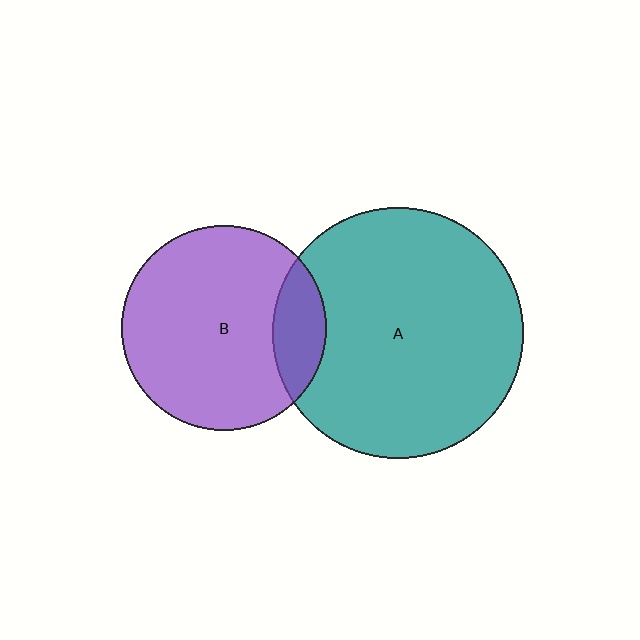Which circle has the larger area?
Circle A (teal).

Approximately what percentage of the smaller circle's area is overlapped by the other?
Approximately 15%.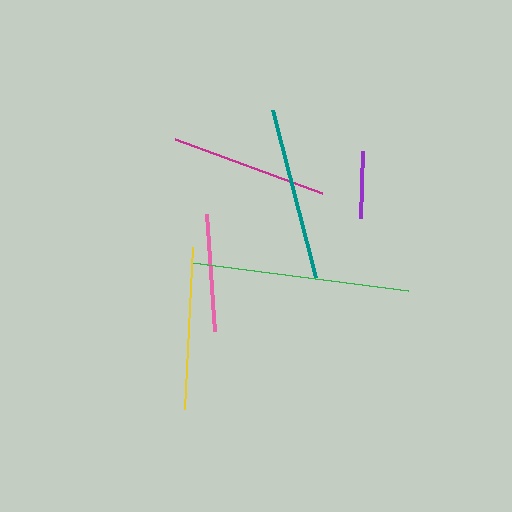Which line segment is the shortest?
The purple line is the shortest at approximately 67 pixels.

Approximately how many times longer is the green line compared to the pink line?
The green line is approximately 1.9 times the length of the pink line.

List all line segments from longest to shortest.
From longest to shortest: green, teal, yellow, magenta, pink, purple.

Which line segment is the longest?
The green line is the longest at approximately 218 pixels.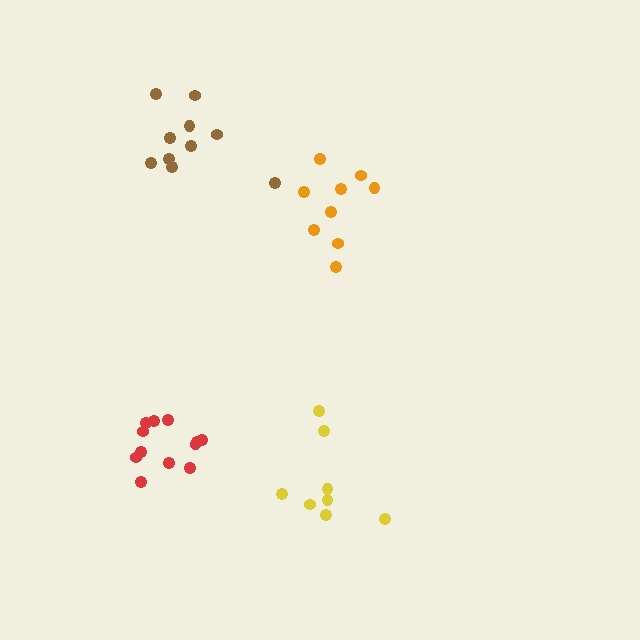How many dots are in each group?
Group 1: 8 dots, Group 2: 10 dots, Group 3: 9 dots, Group 4: 12 dots (39 total).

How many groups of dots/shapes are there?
There are 4 groups.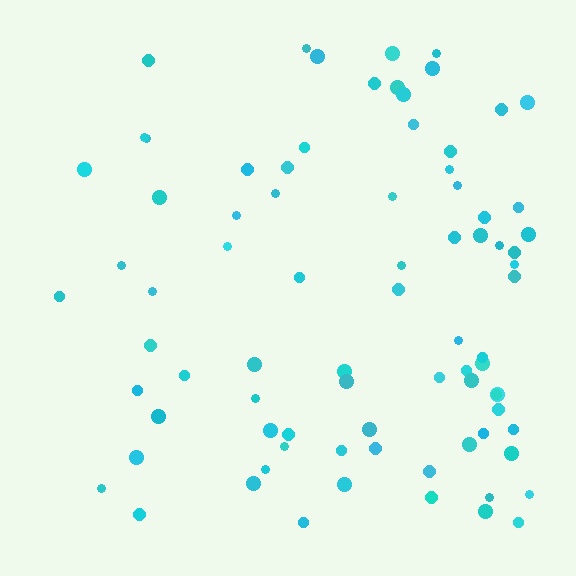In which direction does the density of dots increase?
From left to right, with the right side densest.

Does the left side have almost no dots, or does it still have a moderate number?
Still a moderate number, just noticeably fewer than the right.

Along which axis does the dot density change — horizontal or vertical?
Horizontal.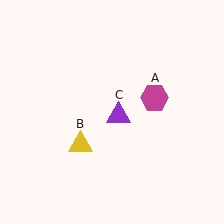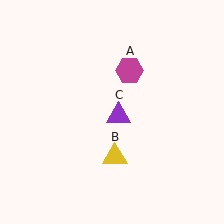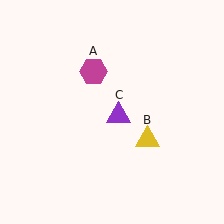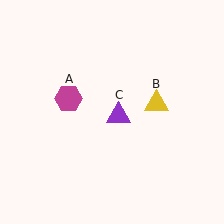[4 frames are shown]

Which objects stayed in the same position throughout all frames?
Purple triangle (object C) remained stationary.